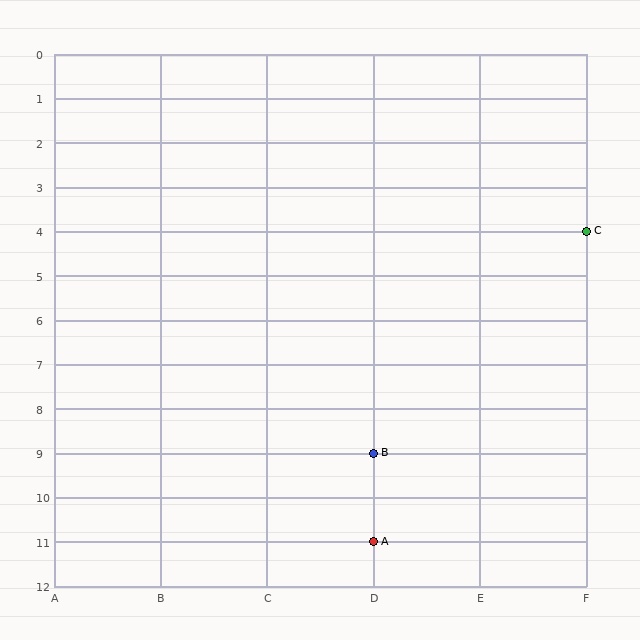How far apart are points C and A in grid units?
Points C and A are 2 columns and 7 rows apart (about 7.3 grid units diagonally).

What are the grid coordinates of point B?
Point B is at grid coordinates (D, 9).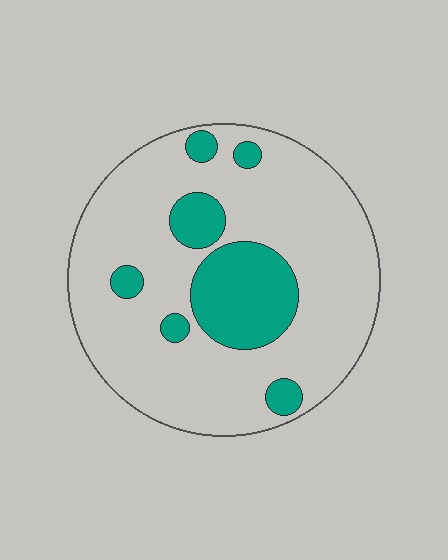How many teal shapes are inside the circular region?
7.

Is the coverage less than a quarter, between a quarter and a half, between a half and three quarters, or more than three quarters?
Less than a quarter.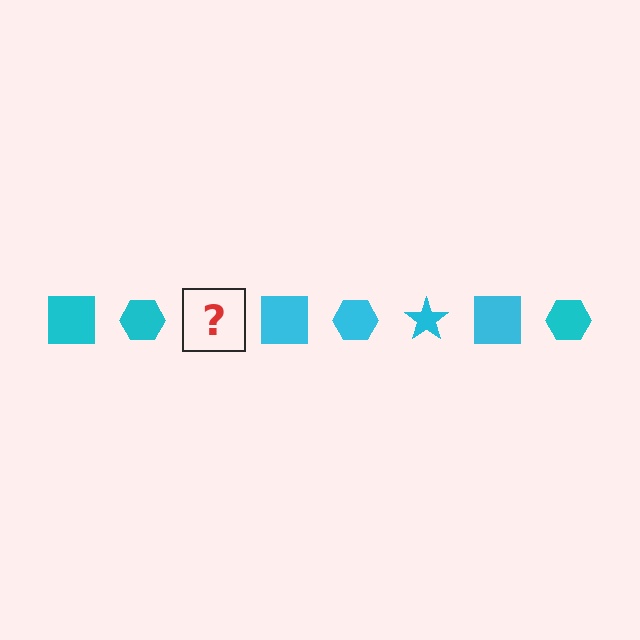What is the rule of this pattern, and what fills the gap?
The rule is that the pattern cycles through square, hexagon, star shapes in cyan. The gap should be filled with a cyan star.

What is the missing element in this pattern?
The missing element is a cyan star.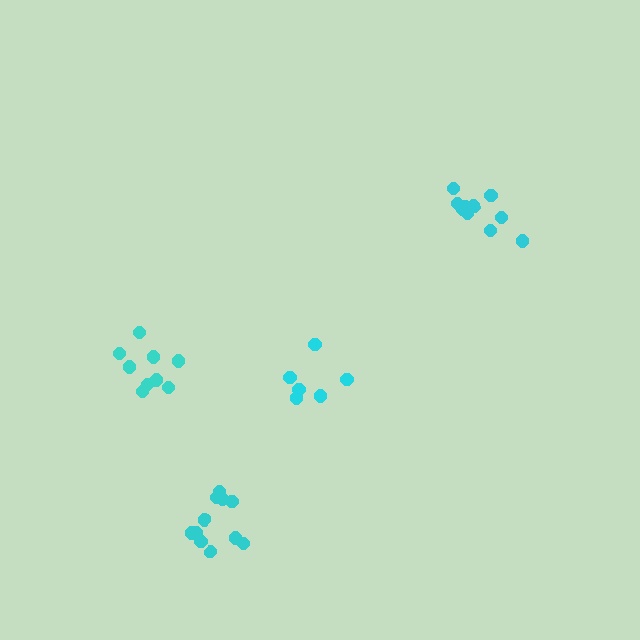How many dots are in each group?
Group 1: 10 dots, Group 2: 11 dots, Group 3: 9 dots, Group 4: 6 dots (36 total).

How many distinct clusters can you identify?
There are 4 distinct clusters.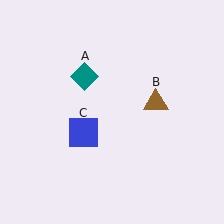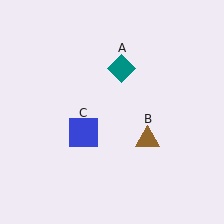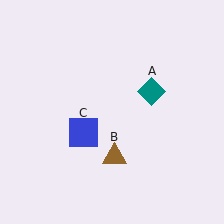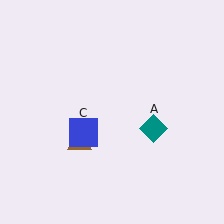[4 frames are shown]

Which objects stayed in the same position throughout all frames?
Blue square (object C) remained stationary.